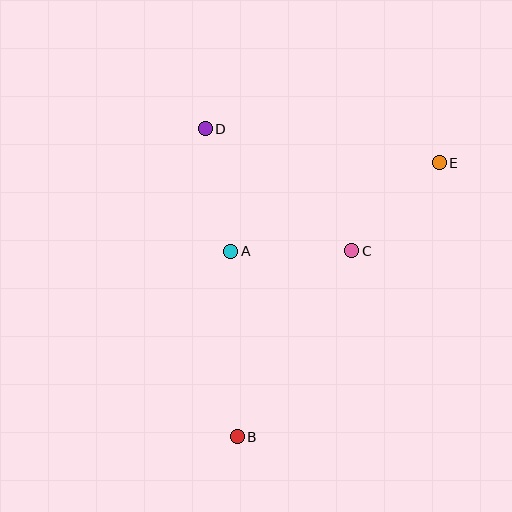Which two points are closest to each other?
Points A and C are closest to each other.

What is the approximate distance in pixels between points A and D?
The distance between A and D is approximately 125 pixels.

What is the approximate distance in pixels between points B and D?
The distance between B and D is approximately 309 pixels.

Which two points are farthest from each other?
Points B and E are farthest from each other.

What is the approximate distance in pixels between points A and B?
The distance between A and B is approximately 186 pixels.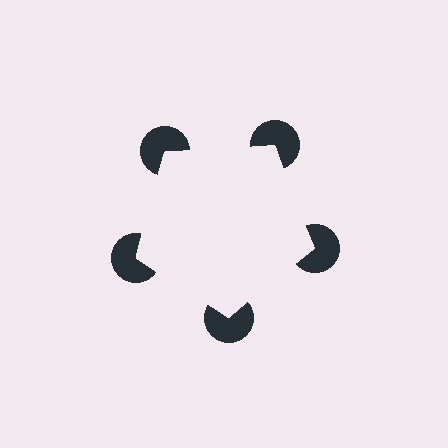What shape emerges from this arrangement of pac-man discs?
An illusory pentagon — its edges are inferred from the aligned wedge cuts in the pac-man discs, not physically drawn.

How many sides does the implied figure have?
5 sides.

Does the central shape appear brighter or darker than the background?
It typically appears slightly brighter than the background, even though no actual brightness change is drawn.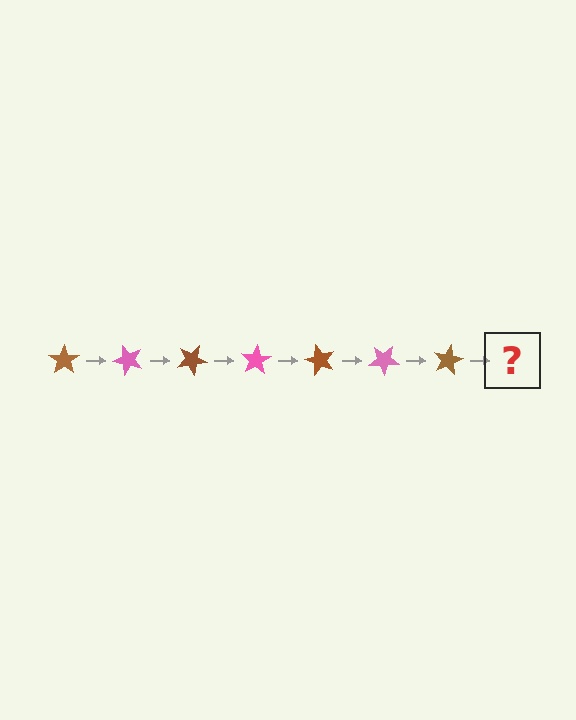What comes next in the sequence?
The next element should be a pink star, rotated 350 degrees from the start.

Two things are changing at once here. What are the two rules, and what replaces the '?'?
The two rules are that it rotates 50 degrees each step and the color cycles through brown and pink. The '?' should be a pink star, rotated 350 degrees from the start.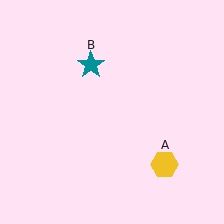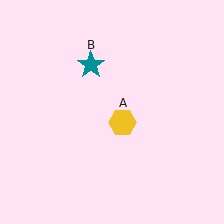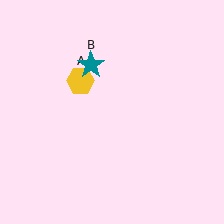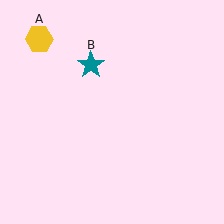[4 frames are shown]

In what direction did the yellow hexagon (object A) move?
The yellow hexagon (object A) moved up and to the left.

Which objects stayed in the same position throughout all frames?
Teal star (object B) remained stationary.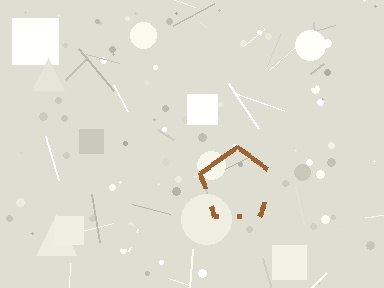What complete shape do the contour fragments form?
The contour fragments form a pentagon.